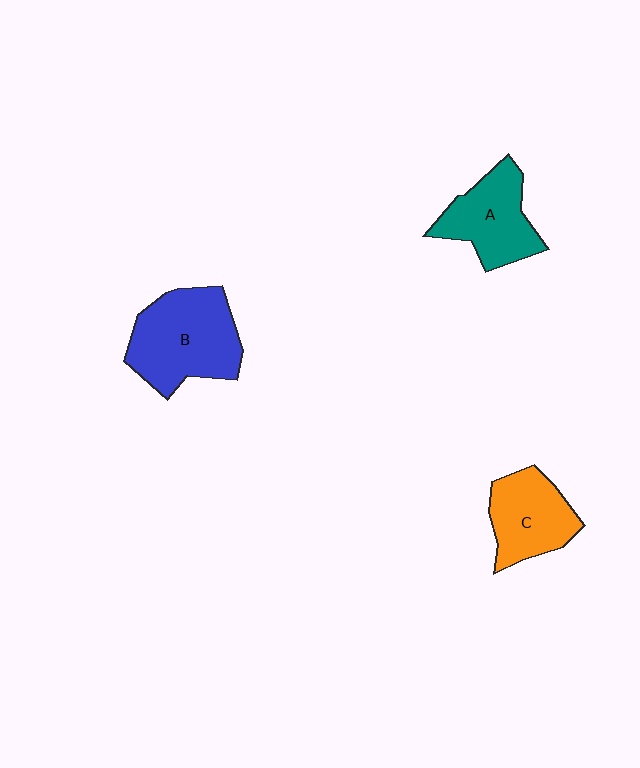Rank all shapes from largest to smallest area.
From largest to smallest: B (blue), A (teal), C (orange).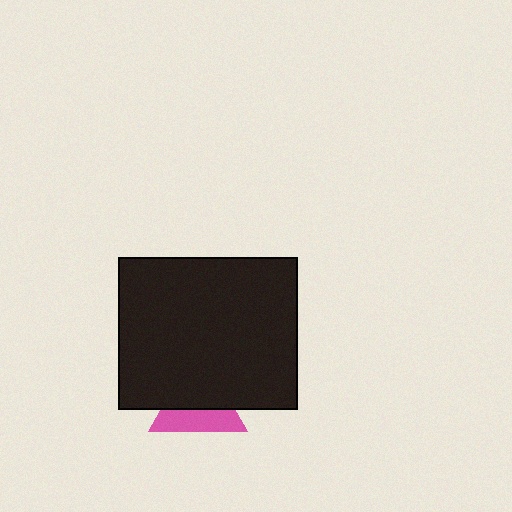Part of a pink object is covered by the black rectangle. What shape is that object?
It is a triangle.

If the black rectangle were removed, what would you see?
You would see the complete pink triangle.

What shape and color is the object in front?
The object in front is a black rectangle.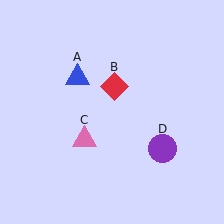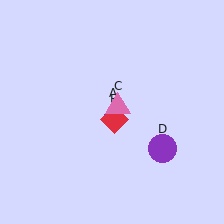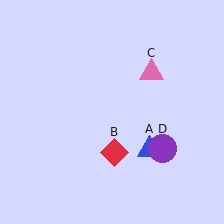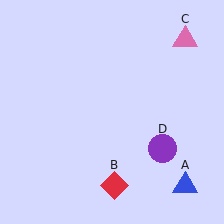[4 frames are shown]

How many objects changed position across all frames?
3 objects changed position: blue triangle (object A), red diamond (object B), pink triangle (object C).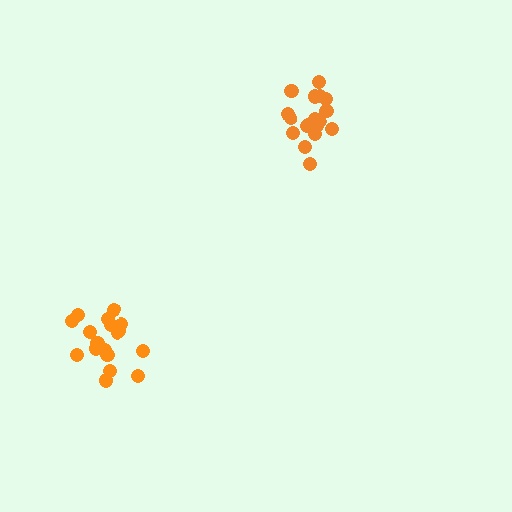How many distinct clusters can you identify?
There are 2 distinct clusters.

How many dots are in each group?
Group 1: 18 dots, Group 2: 18 dots (36 total).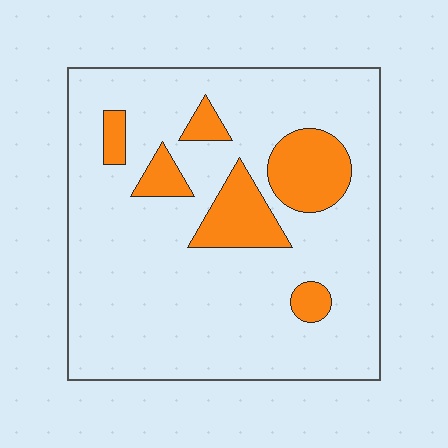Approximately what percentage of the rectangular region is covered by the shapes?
Approximately 15%.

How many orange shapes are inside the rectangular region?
6.